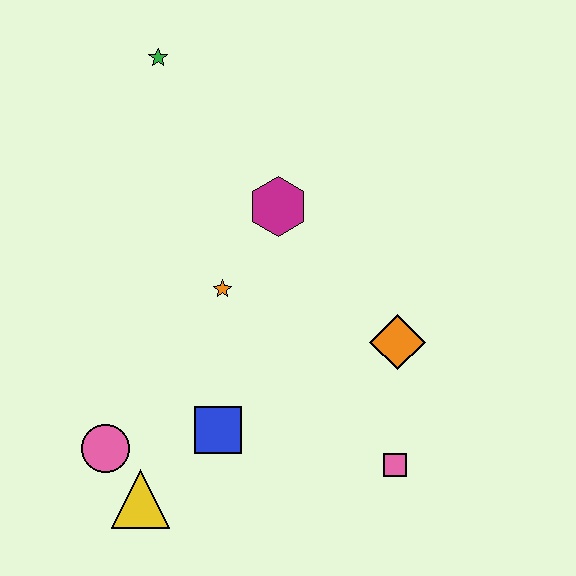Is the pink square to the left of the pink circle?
No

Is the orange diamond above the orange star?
No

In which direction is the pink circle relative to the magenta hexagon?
The pink circle is below the magenta hexagon.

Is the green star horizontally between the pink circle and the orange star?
Yes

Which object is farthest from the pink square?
The green star is farthest from the pink square.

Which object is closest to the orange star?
The magenta hexagon is closest to the orange star.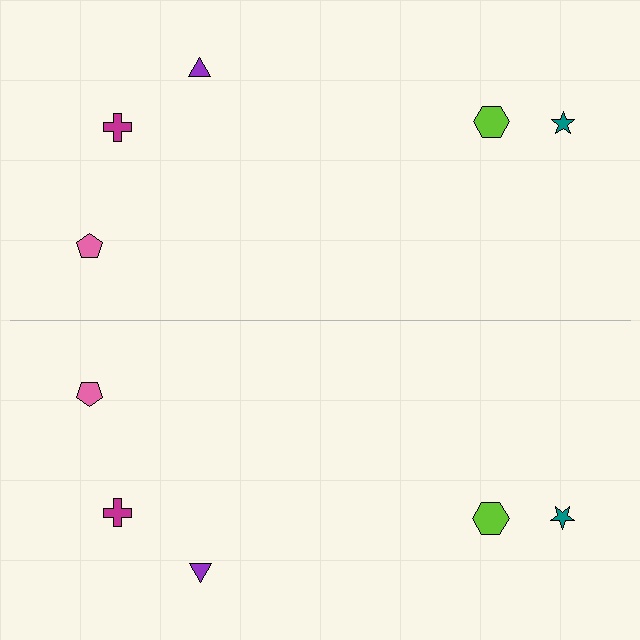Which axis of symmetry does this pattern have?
The pattern has a horizontal axis of symmetry running through the center of the image.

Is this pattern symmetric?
Yes, this pattern has bilateral (reflection) symmetry.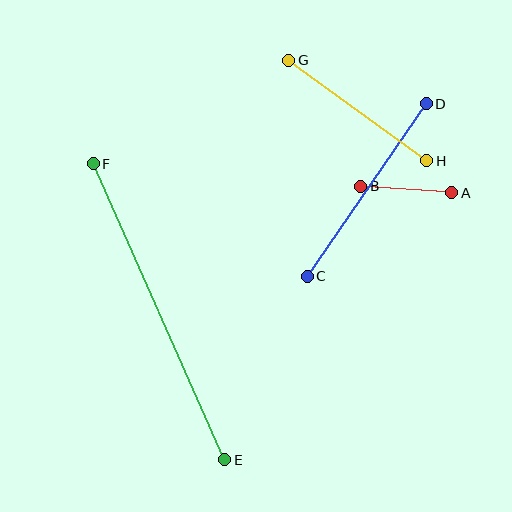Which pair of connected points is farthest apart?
Points E and F are farthest apart.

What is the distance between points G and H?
The distance is approximately 171 pixels.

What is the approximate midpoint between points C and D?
The midpoint is at approximately (367, 190) pixels.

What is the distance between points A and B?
The distance is approximately 91 pixels.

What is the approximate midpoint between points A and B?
The midpoint is at approximately (406, 189) pixels.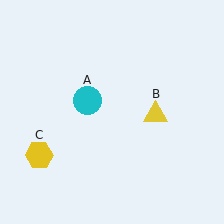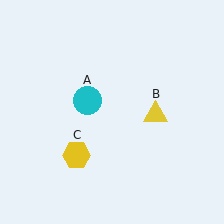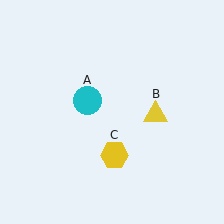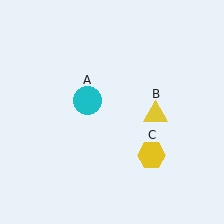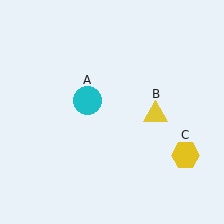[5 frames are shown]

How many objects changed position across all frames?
1 object changed position: yellow hexagon (object C).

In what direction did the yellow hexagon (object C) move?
The yellow hexagon (object C) moved right.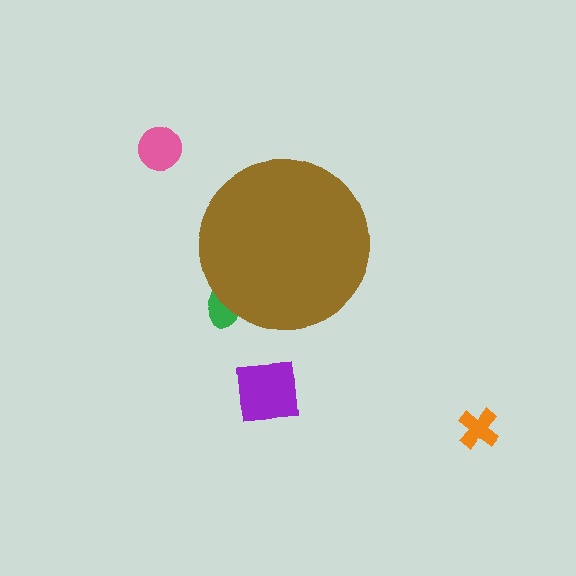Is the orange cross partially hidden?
No, the orange cross is fully visible.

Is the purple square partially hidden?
No, the purple square is fully visible.